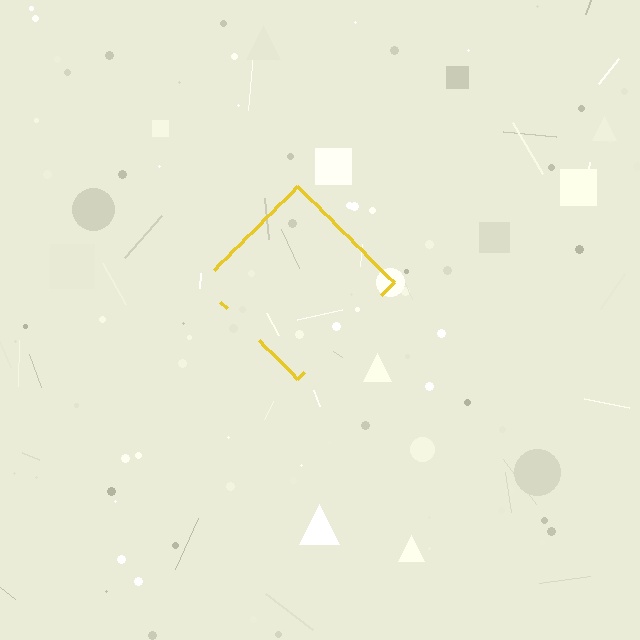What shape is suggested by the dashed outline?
The dashed outline suggests a diamond.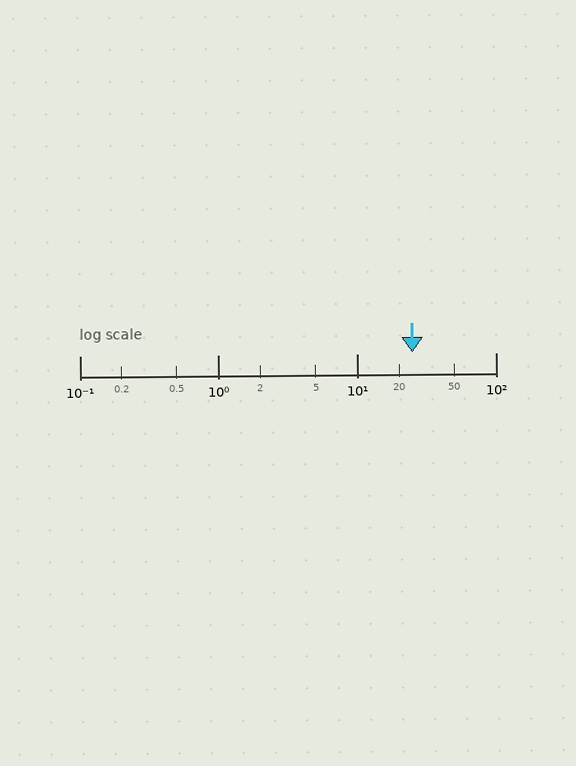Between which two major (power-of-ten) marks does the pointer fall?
The pointer is between 10 and 100.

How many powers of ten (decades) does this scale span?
The scale spans 3 decades, from 0.1 to 100.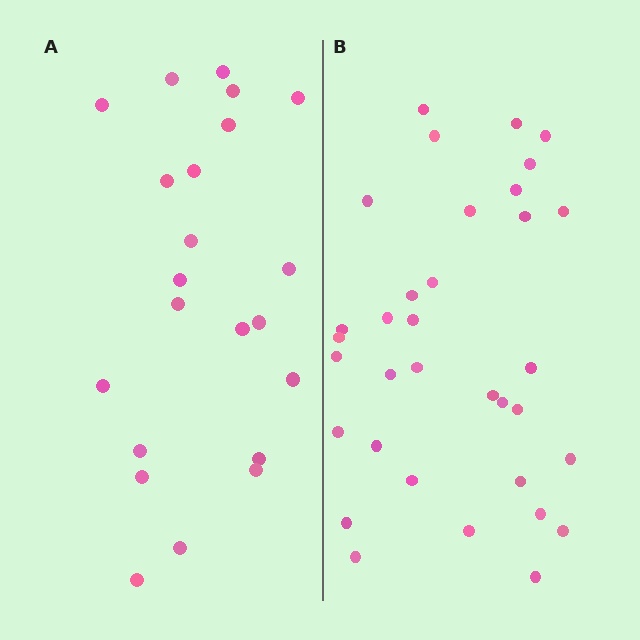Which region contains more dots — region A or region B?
Region B (the right region) has more dots.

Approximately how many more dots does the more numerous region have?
Region B has roughly 12 or so more dots than region A.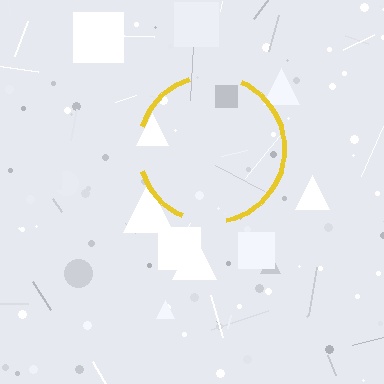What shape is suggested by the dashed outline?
The dashed outline suggests a circle.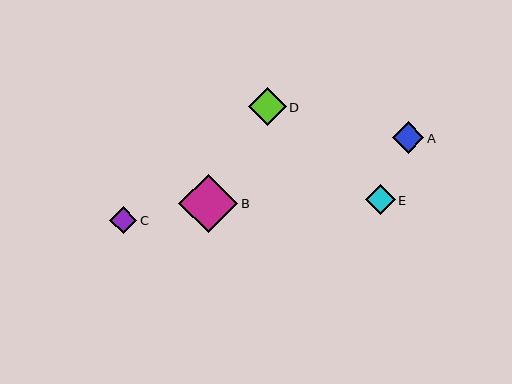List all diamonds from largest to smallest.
From largest to smallest: B, D, A, E, C.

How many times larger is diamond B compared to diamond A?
Diamond B is approximately 1.9 times the size of diamond A.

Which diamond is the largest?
Diamond B is the largest with a size of approximately 59 pixels.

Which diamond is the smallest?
Diamond C is the smallest with a size of approximately 27 pixels.